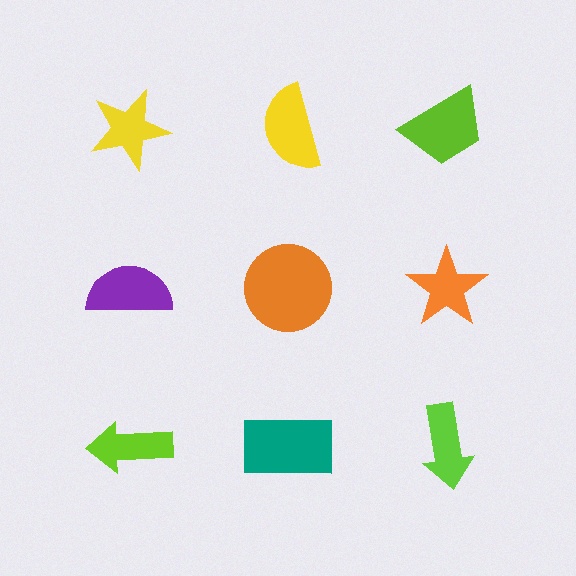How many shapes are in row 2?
3 shapes.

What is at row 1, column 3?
A lime trapezoid.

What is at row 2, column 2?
An orange circle.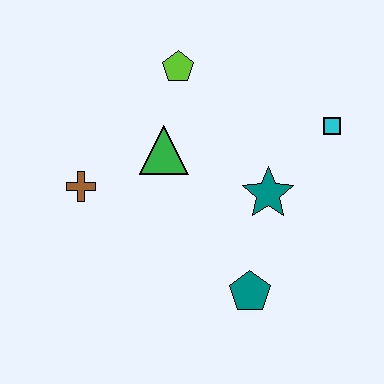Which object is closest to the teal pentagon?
The teal star is closest to the teal pentagon.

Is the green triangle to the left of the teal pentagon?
Yes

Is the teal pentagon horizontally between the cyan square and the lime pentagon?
Yes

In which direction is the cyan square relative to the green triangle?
The cyan square is to the right of the green triangle.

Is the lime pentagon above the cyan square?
Yes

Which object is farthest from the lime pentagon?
The teal pentagon is farthest from the lime pentagon.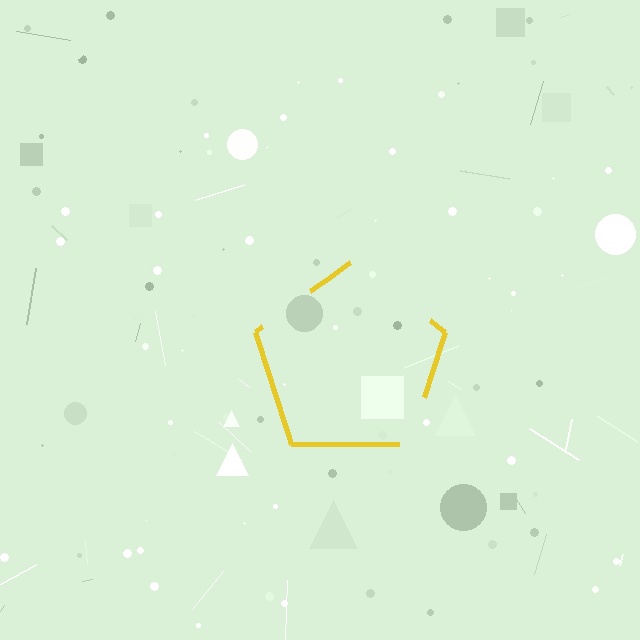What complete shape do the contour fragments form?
The contour fragments form a pentagon.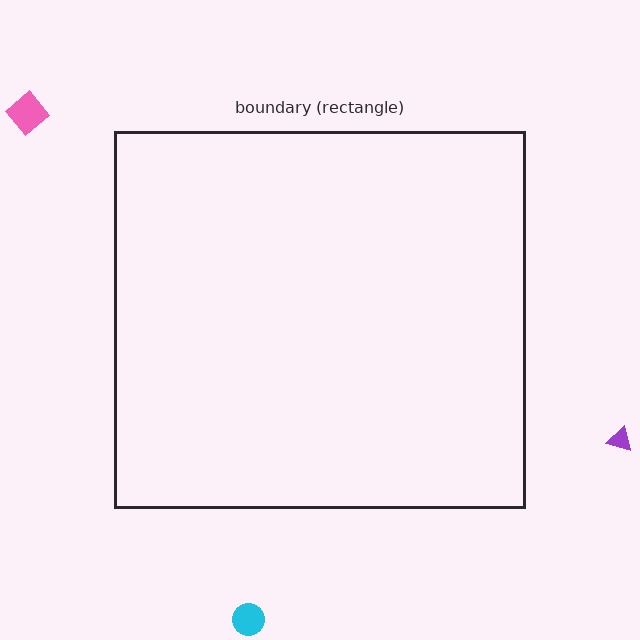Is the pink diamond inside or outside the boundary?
Outside.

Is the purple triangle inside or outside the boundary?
Outside.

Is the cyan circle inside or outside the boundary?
Outside.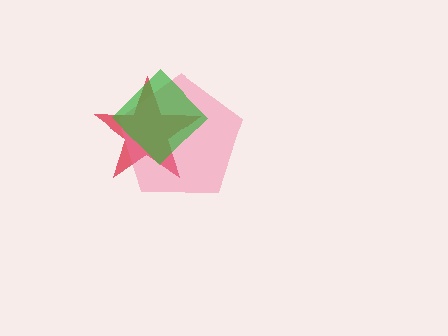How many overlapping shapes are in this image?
There are 3 overlapping shapes in the image.